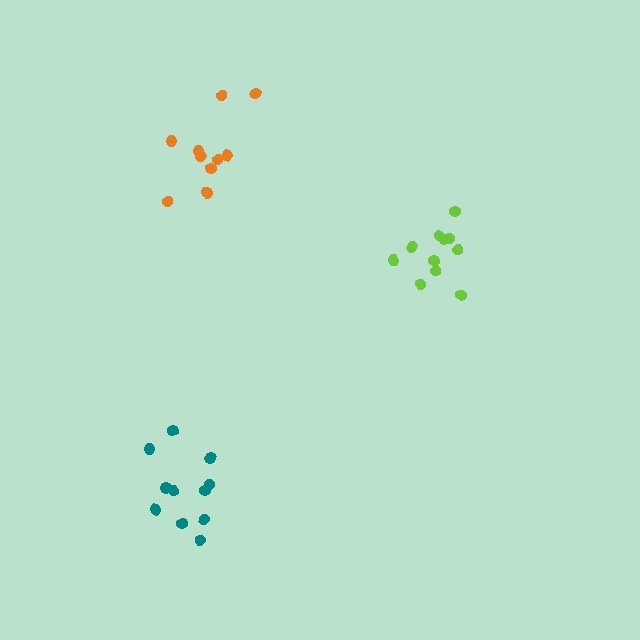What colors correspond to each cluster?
The clusters are colored: lime, teal, orange.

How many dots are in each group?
Group 1: 11 dots, Group 2: 11 dots, Group 3: 10 dots (32 total).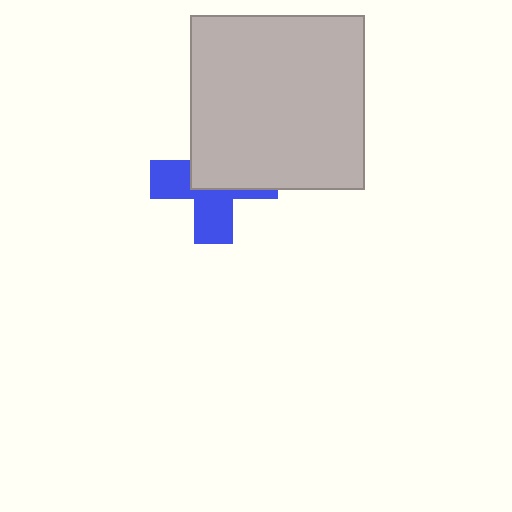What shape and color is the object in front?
The object in front is a light gray square.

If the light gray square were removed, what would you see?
You would see the complete blue cross.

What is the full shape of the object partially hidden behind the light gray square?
The partially hidden object is a blue cross.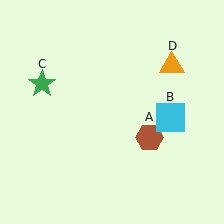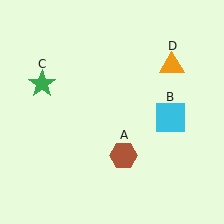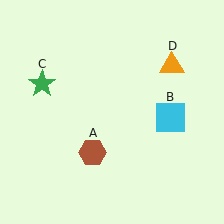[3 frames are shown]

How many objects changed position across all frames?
1 object changed position: brown hexagon (object A).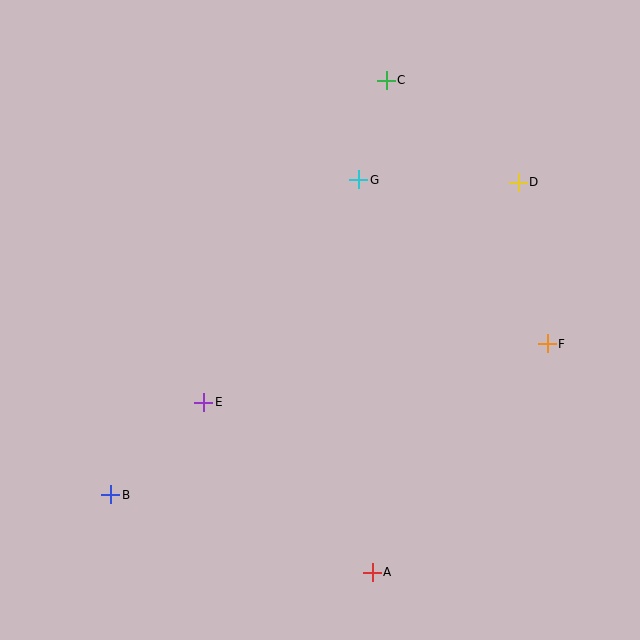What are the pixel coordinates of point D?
Point D is at (518, 182).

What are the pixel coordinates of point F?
Point F is at (547, 344).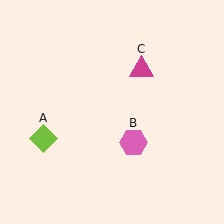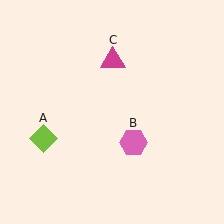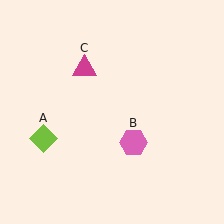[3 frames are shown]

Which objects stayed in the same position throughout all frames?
Lime diamond (object A) and pink hexagon (object B) remained stationary.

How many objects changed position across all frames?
1 object changed position: magenta triangle (object C).